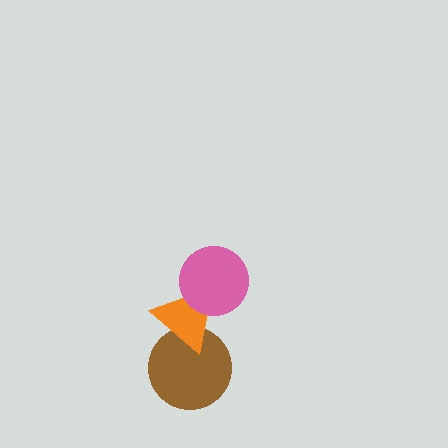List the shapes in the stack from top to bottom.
From top to bottom: the pink circle, the orange triangle, the brown circle.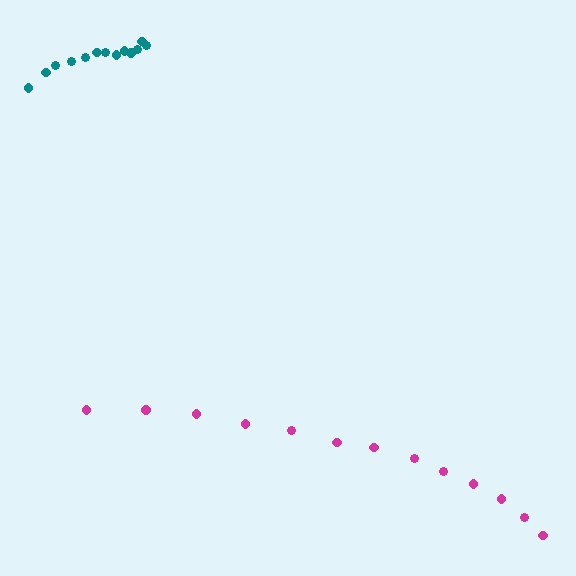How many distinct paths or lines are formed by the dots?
There are 2 distinct paths.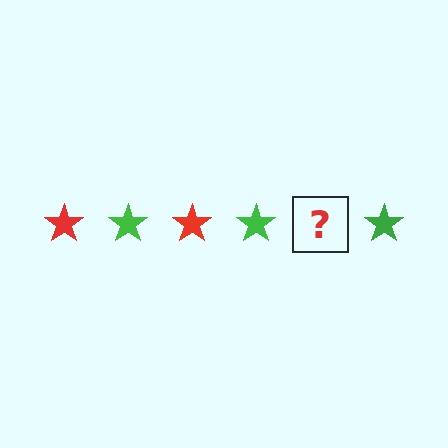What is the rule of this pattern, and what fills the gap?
The rule is that the pattern cycles through red, green stars. The gap should be filled with a red star.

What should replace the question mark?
The question mark should be replaced with a red star.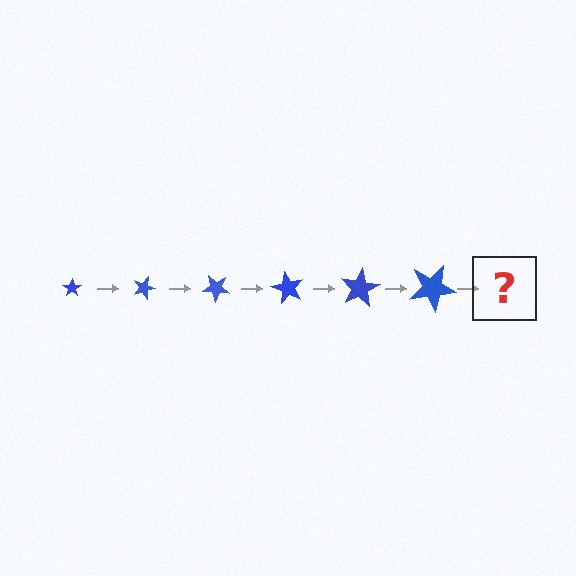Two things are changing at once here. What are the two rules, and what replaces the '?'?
The two rules are that the star grows larger each step and it rotates 20 degrees each step. The '?' should be a star, larger than the previous one and rotated 120 degrees from the start.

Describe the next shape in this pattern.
It should be a star, larger than the previous one and rotated 120 degrees from the start.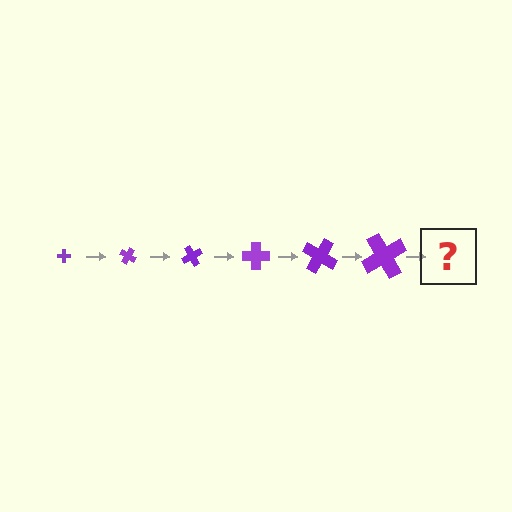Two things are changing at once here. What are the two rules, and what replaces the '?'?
The two rules are that the cross grows larger each step and it rotates 30 degrees each step. The '?' should be a cross, larger than the previous one and rotated 180 degrees from the start.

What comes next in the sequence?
The next element should be a cross, larger than the previous one and rotated 180 degrees from the start.